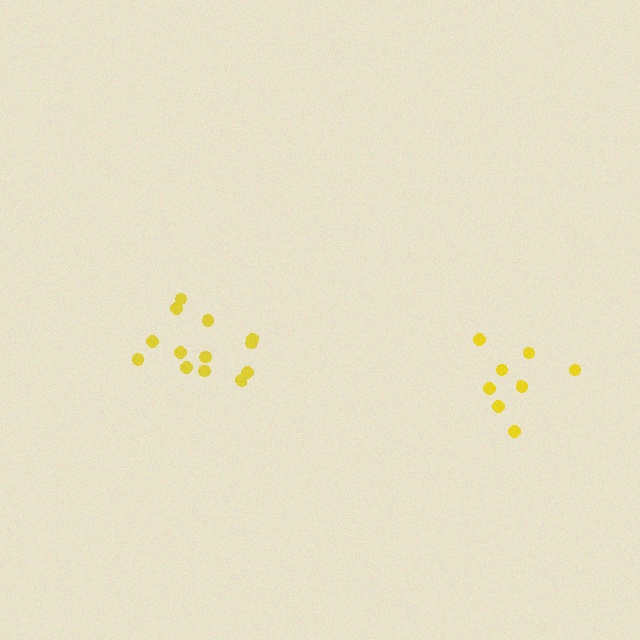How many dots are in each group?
Group 1: 13 dots, Group 2: 8 dots (21 total).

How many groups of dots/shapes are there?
There are 2 groups.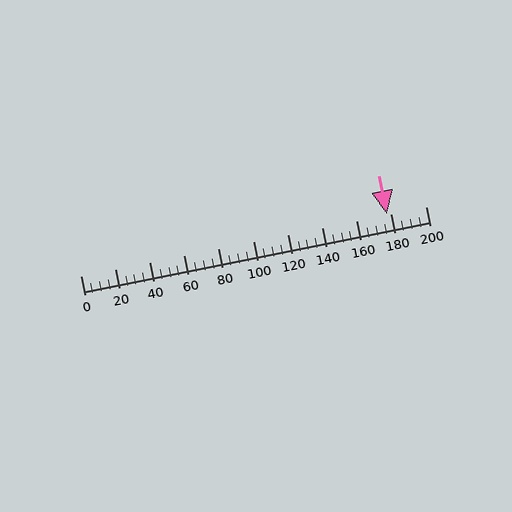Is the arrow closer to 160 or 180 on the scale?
The arrow is closer to 180.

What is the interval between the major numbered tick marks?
The major tick marks are spaced 20 units apart.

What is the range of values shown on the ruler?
The ruler shows values from 0 to 200.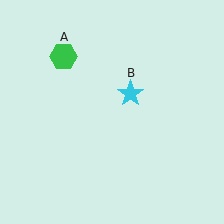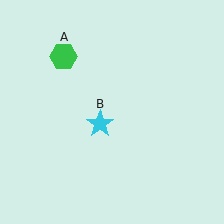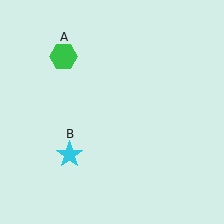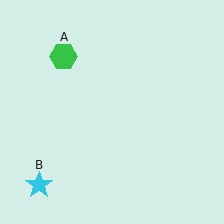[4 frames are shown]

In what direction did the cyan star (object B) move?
The cyan star (object B) moved down and to the left.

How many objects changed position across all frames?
1 object changed position: cyan star (object B).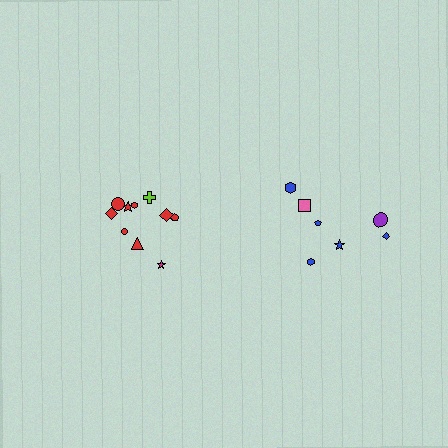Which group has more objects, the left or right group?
The left group.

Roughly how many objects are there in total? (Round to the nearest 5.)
Roughly 20 objects in total.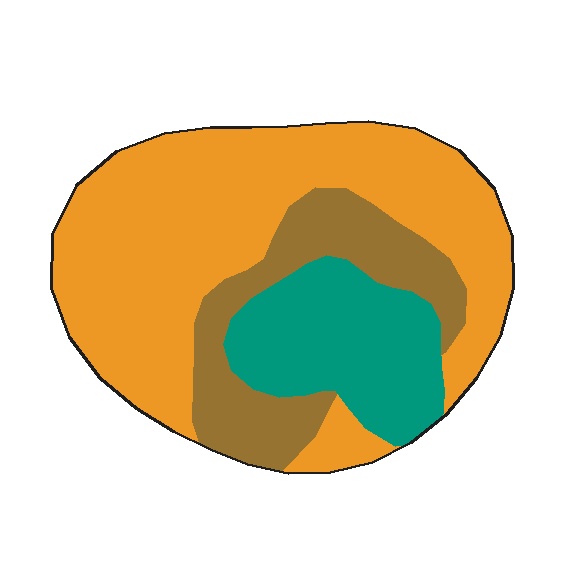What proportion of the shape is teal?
Teal covers 21% of the shape.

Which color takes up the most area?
Orange, at roughly 60%.